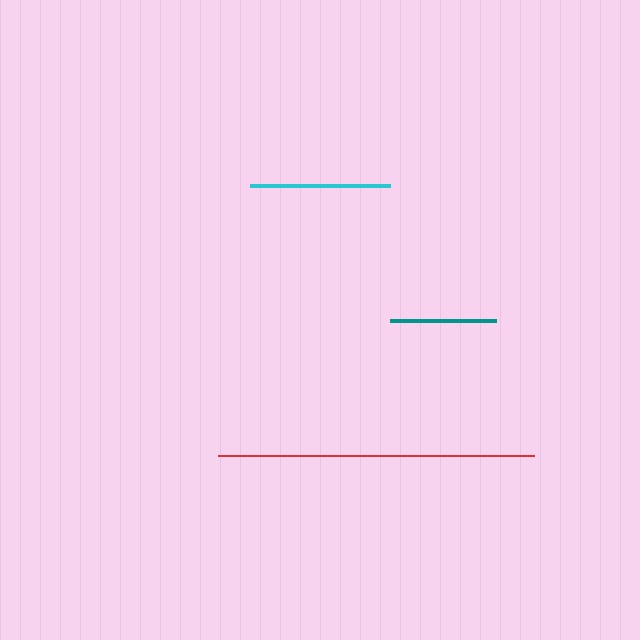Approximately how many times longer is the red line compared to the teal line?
The red line is approximately 3.0 times the length of the teal line.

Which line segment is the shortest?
The teal line is the shortest at approximately 106 pixels.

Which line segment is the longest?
The red line is the longest at approximately 316 pixels.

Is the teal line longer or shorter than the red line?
The red line is longer than the teal line.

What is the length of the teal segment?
The teal segment is approximately 106 pixels long.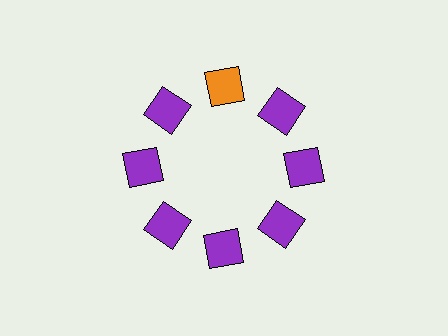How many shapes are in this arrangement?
There are 8 shapes arranged in a ring pattern.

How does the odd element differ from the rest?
It has a different color: orange instead of purple.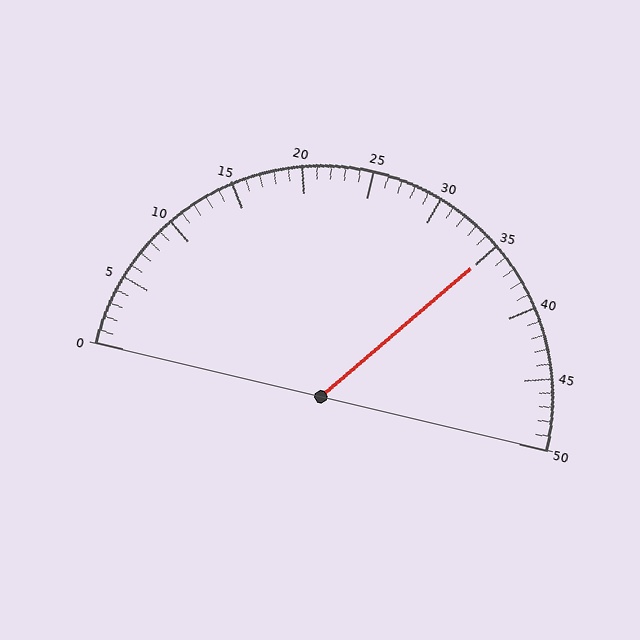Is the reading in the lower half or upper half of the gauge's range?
The reading is in the upper half of the range (0 to 50).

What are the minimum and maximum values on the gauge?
The gauge ranges from 0 to 50.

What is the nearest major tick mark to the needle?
The nearest major tick mark is 35.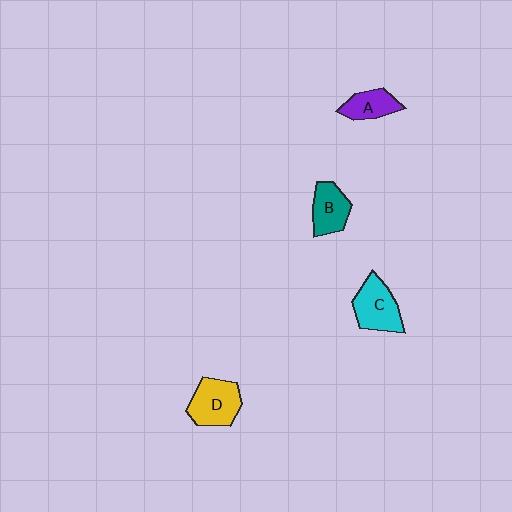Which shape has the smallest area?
Shape A (purple).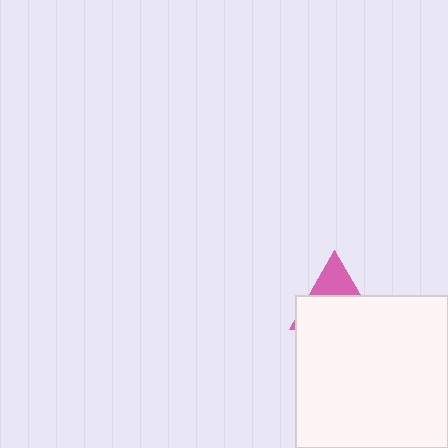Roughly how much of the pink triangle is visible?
A small part of it is visible (roughly 34%).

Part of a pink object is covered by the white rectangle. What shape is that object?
It is a triangle.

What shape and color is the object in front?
The object in front is a white rectangle.